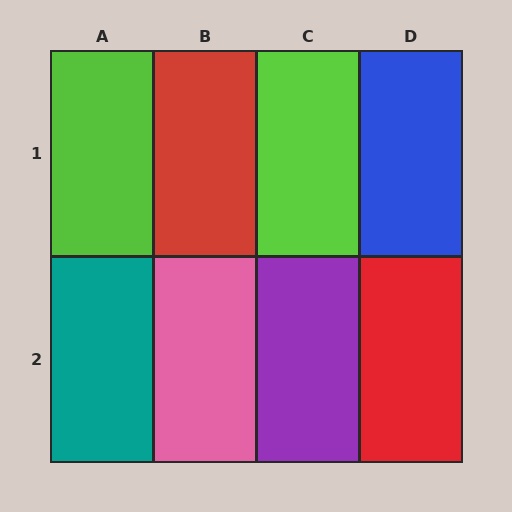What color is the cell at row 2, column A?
Teal.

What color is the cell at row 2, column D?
Red.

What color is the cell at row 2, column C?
Purple.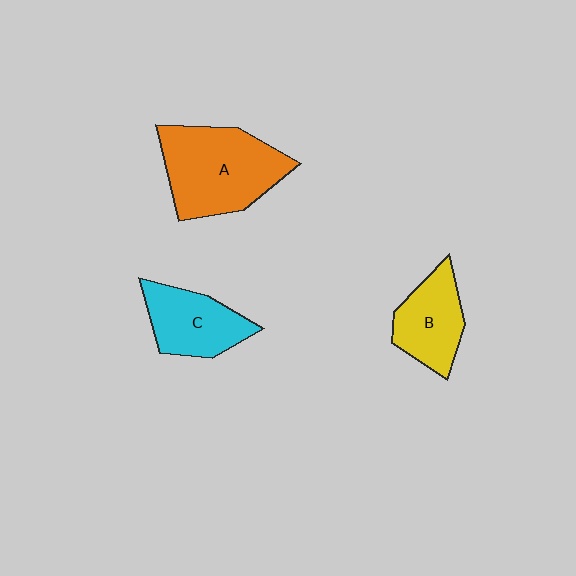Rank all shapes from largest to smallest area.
From largest to smallest: A (orange), C (cyan), B (yellow).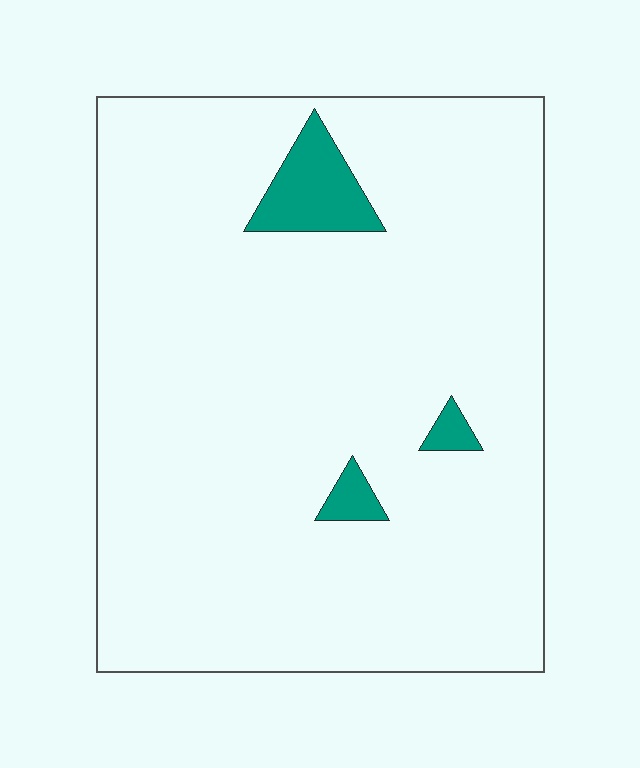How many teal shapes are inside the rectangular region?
3.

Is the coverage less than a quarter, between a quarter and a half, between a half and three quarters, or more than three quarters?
Less than a quarter.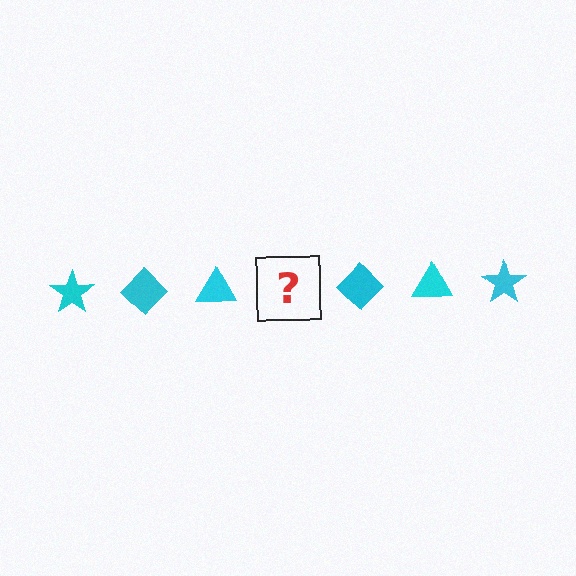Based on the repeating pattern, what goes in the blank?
The blank should be a cyan star.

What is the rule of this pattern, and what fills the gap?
The rule is that the pattern cycles through star, diamond, triangle shapes in cyan. The gap should be filled with a cyan star.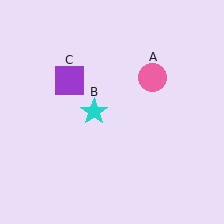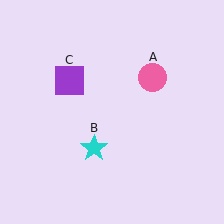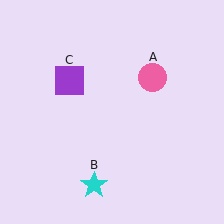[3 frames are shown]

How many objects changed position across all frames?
1 object changed position: cyan star (object B).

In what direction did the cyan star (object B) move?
The cyan star (object B) moved down.